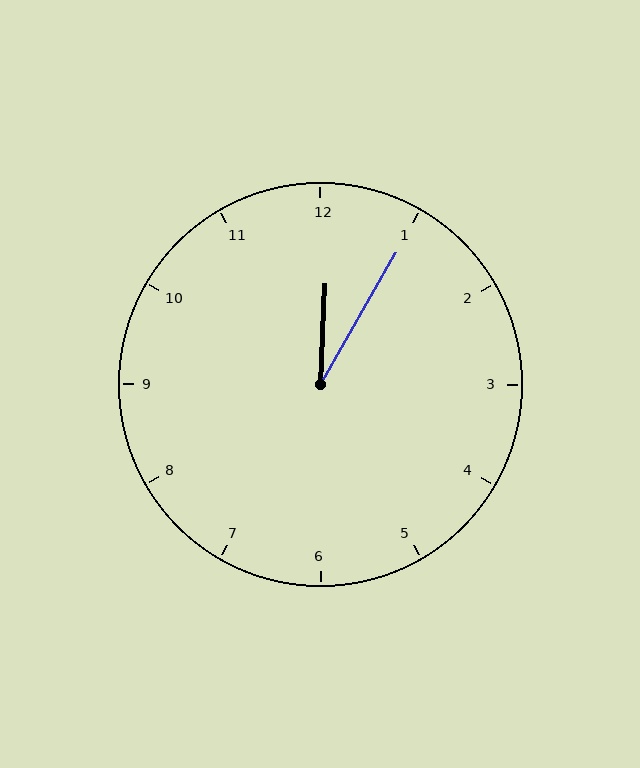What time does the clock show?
12:05.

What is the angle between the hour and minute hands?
Approximately 28 degrees.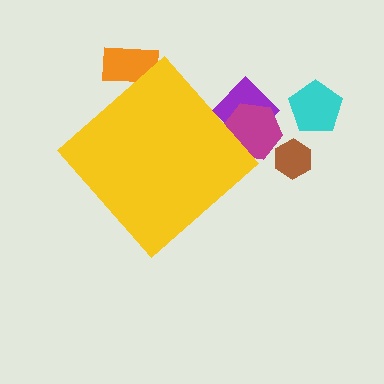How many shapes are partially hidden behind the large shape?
3 shapes are partially hidden.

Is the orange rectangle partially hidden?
Yes, the orange rectangle is partially hidden behind the yellow diamond.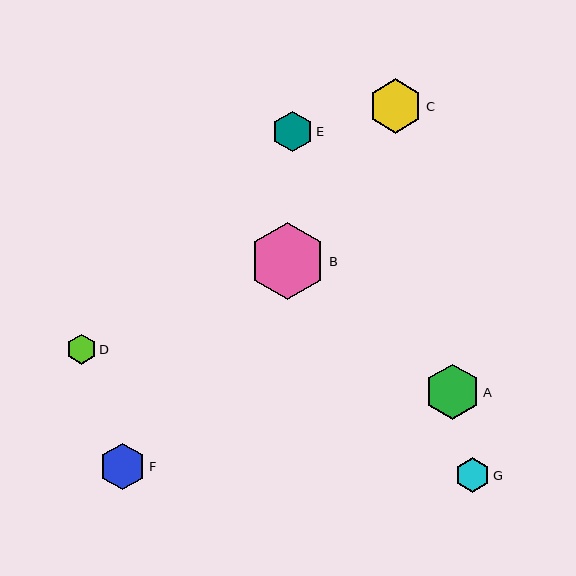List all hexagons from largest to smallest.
From largest to smallest: B, A, C, F, E, G, D.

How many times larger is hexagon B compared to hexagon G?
Hexagon B is approximately 2.2 times the size of hexagon G.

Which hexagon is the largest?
Hexagon B is the largest with a size of approximately 76 pixels.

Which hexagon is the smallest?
Hexagon D is the smallest with a size of approximately 30 pixels.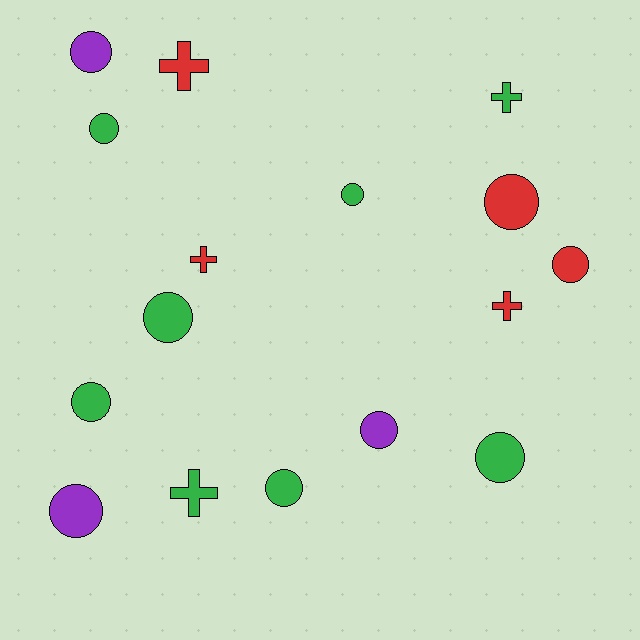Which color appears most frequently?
Green, with 8 objects.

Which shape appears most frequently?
Circle, with 11 objects.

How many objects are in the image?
There are 16 objects.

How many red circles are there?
There are 2 red circles.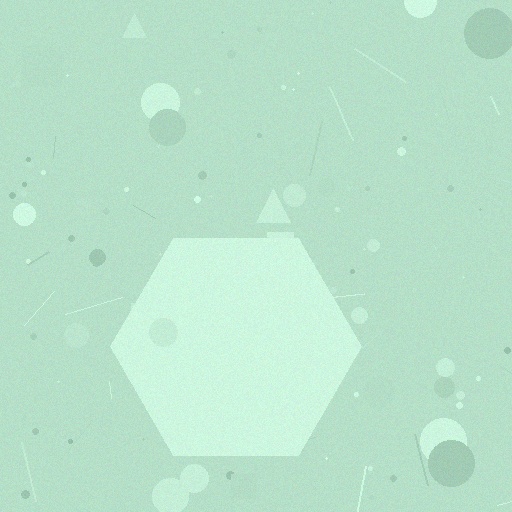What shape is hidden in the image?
A hexagon is hidden in the image.